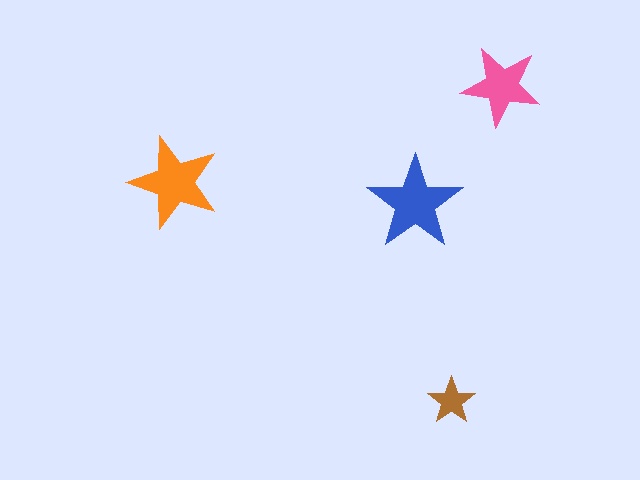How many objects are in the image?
There are 4 objects in the image.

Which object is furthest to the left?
The orange star is leftmost.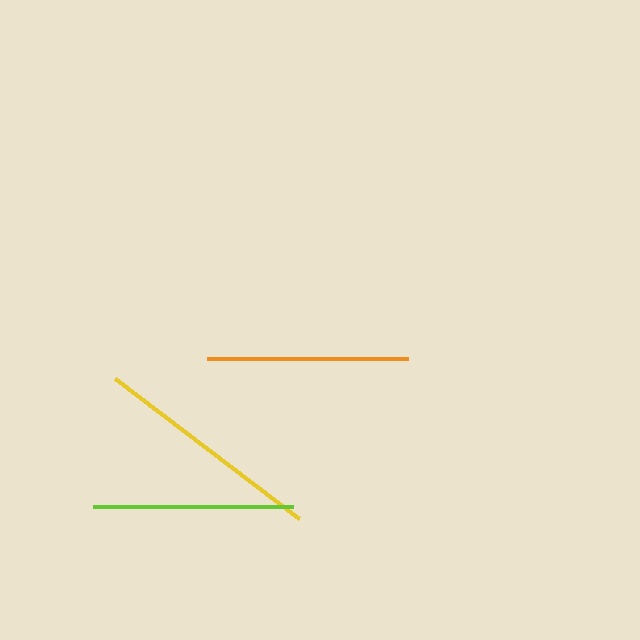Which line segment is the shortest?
The lime line is the shortest at approximately 200 pixels.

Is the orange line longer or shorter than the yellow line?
The yellow line is longer than the orange line.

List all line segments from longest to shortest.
From longest to shortest: yellow, orange, lime.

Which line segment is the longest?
The yellow line is the longest at approximately 231 pixels.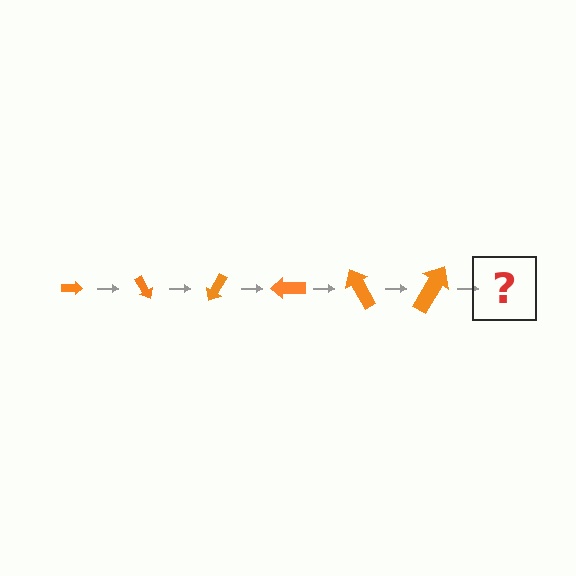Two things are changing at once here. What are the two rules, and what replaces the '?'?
The two rules are that the arrow grows larger each step and it rotates 60 degrees each step. The '?' should be an arrow, larger than the previous one and rotated 360 degrees from the start.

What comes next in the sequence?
The next element should be an arrow, larger than the previous one and rotated 360 degrees from the start.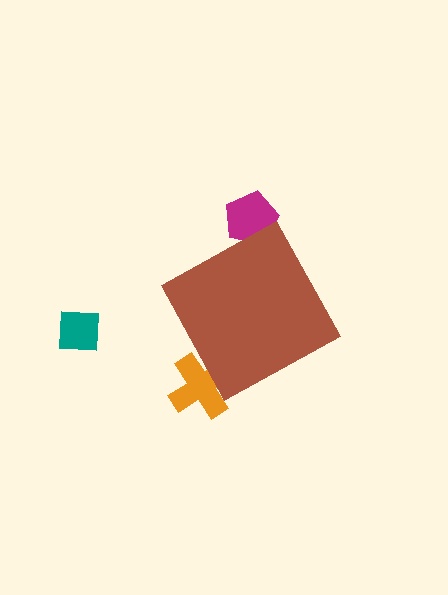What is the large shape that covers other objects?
A brown diamond.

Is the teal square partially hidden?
No, the teal square is fully visible.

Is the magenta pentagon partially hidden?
Yes, the magenta pentagon is partially hidden behind the brown diamond.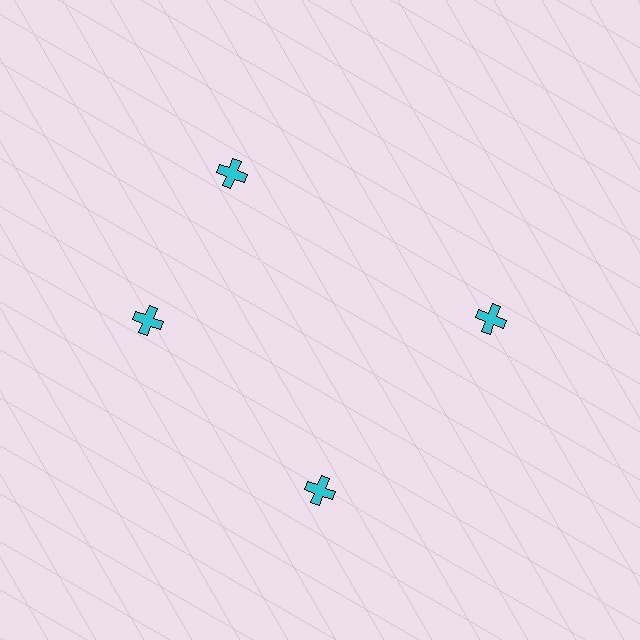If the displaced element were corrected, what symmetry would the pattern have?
It would have 4-fold rotational symmetry — the pattern would map onto itself every 90 degrees.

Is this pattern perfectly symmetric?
No. The 4 cyan crosses are arranged in a ring, but one element near the 12 o'clock position is rotated out of alignment along the ring, breaking the 4-fold rotational symmetry.